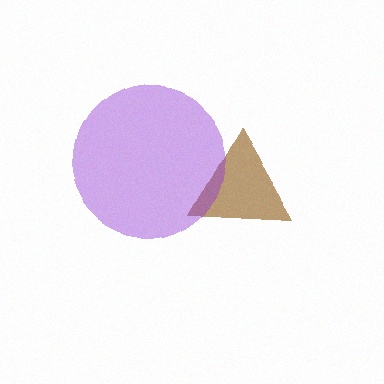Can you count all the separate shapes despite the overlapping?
Yes, there are 2 separate shapes.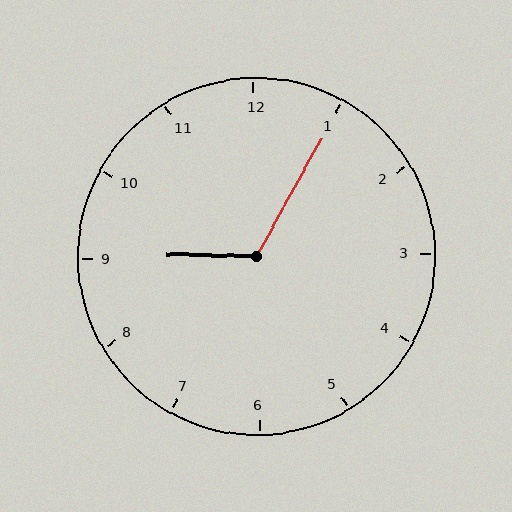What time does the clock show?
9:05.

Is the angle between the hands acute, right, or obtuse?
It is obtuse.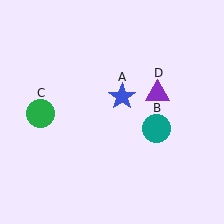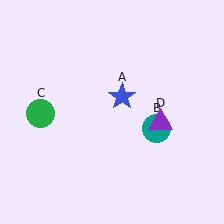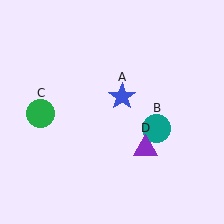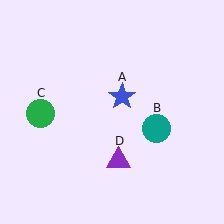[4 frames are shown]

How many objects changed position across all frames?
1 object changed position: purple triangle (object D).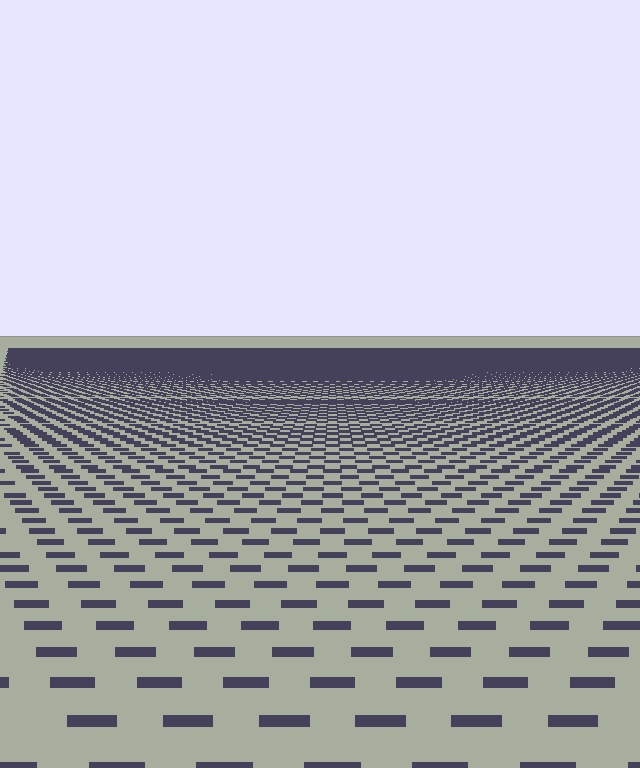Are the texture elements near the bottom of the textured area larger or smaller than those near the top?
Larger. Near the bottom, elements are closer to the viewer and appear at a bigger on-screen size.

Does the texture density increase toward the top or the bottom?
Density increases toward the top.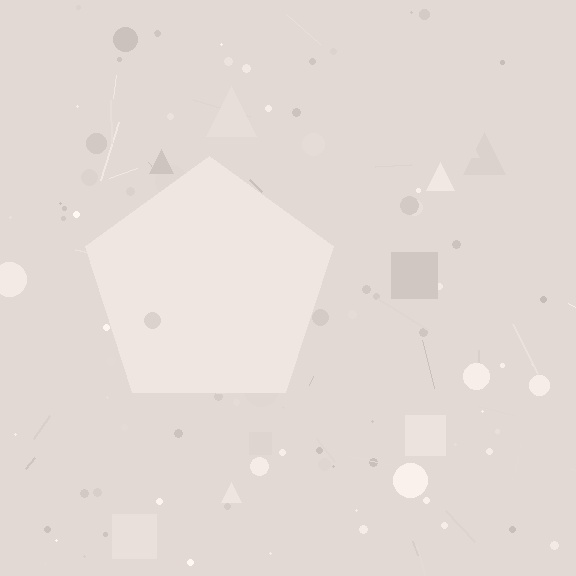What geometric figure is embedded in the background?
A pentagon is embedded in the background.